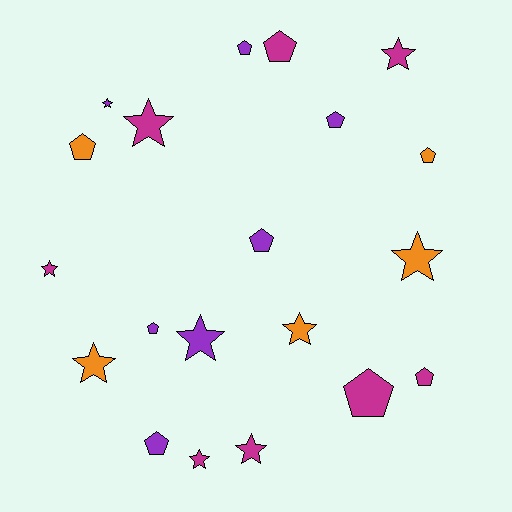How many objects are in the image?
There are 20 objects.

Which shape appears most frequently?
Pentagon, with 10 objects.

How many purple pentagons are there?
There are 5 purple pentagons.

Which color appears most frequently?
Magenta, with 8 objects.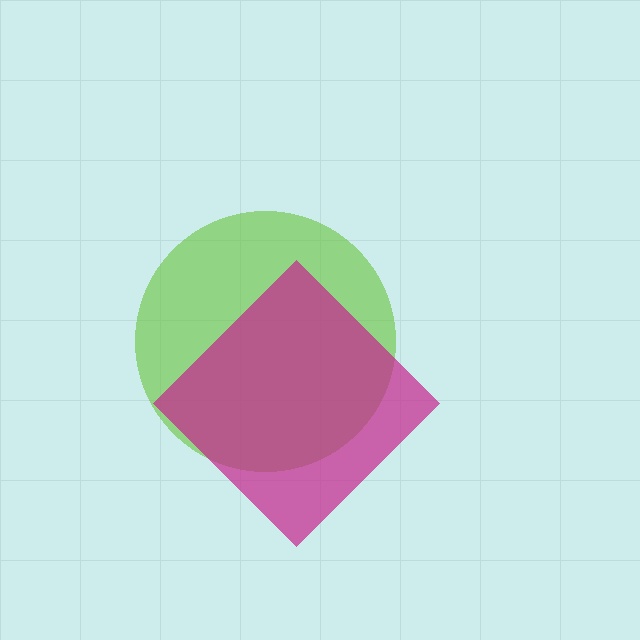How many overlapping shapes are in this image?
There are 2 overlapping shapes in the image.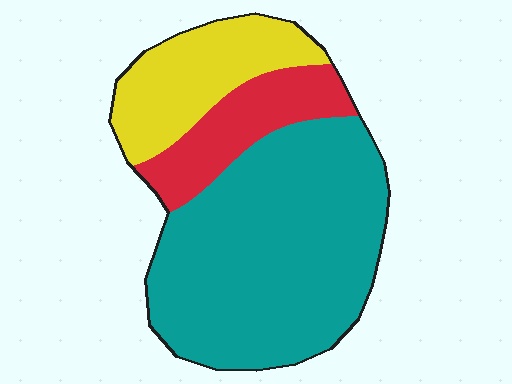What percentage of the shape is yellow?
Yellow takes up less than a quarter of the shape.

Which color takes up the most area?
Teal, at roughly 60%.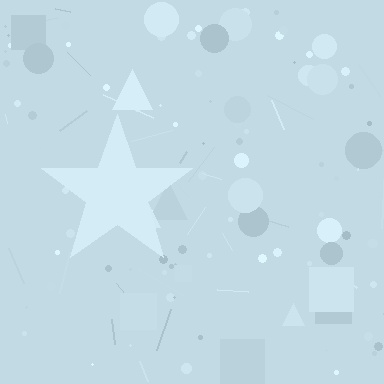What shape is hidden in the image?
A star is hidden in the image.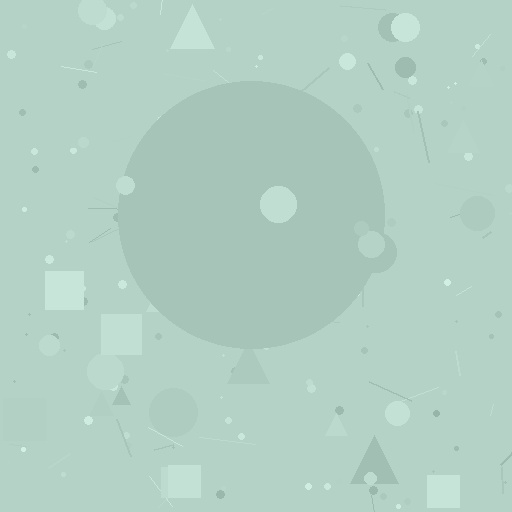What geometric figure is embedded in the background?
A circle is embedded in the background.